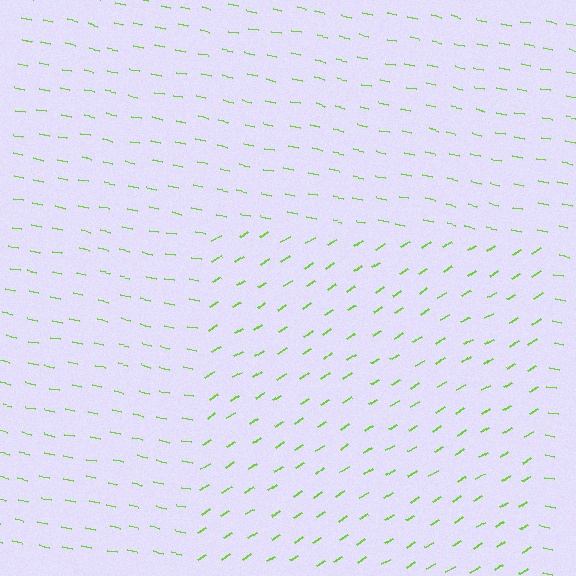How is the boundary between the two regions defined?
The boundary is defined purely by a change in line orientation (approximately 45 degrees difference). All lines are the same color and thickness.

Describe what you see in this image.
The image is filled with small lime line segments. A rectangle region in the image has lines oriented differently from the surrounding lines, creating a visible texture boundary.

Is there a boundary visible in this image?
Yes, there is a texture boundary formed by a change in line orientation.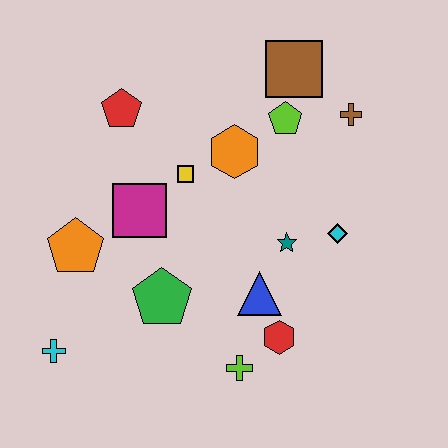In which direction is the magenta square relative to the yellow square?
The magenta square is to the left of the yellow square.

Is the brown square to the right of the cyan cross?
Yes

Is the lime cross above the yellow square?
No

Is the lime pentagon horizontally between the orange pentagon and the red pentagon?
No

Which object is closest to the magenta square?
The yellow square is closest to the magenta square.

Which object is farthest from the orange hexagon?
The cyan cross is farthest from the orange hexagon.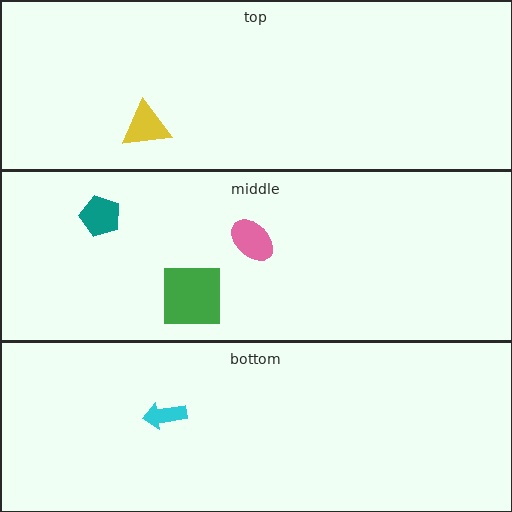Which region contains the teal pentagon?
The middle region.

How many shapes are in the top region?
1.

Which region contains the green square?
The middle region.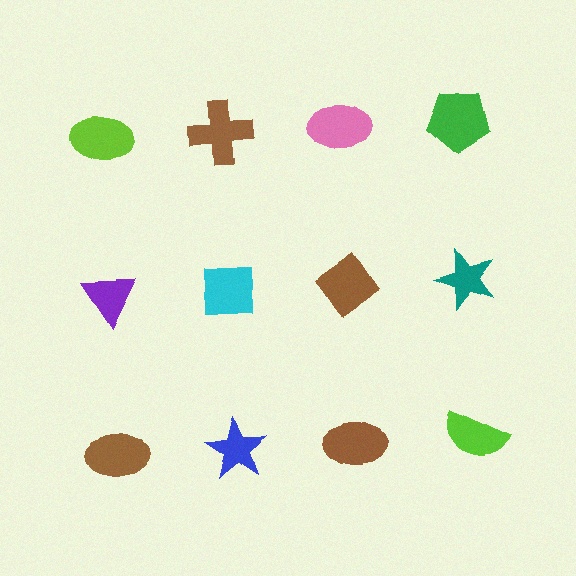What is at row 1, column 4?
A green pentagon.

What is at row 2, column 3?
A brown diamond.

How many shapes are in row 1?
4 shapes.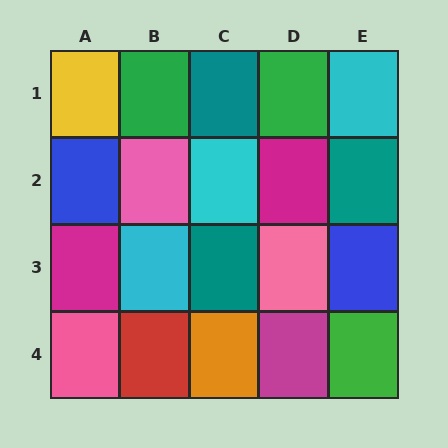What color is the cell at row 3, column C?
Teal.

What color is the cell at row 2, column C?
Cyan.